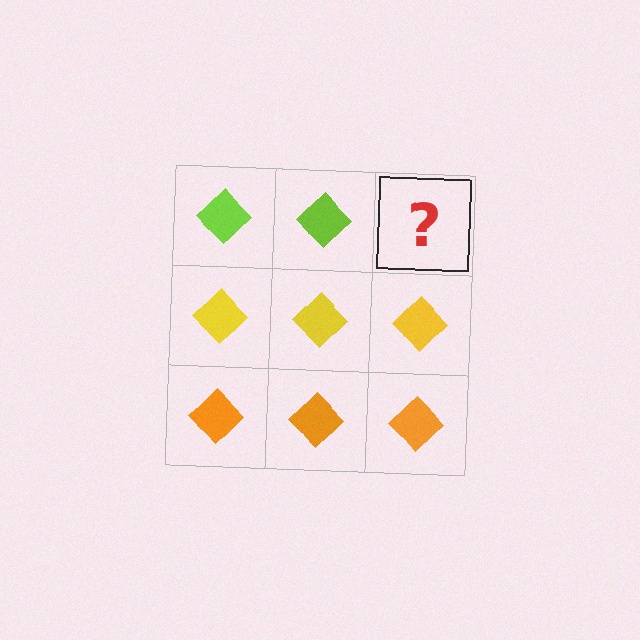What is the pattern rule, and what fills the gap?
The rule is that each row has a consistent color. The gap should be filled with a lime diamond.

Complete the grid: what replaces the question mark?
The question mark should be replaced with a lime diamond.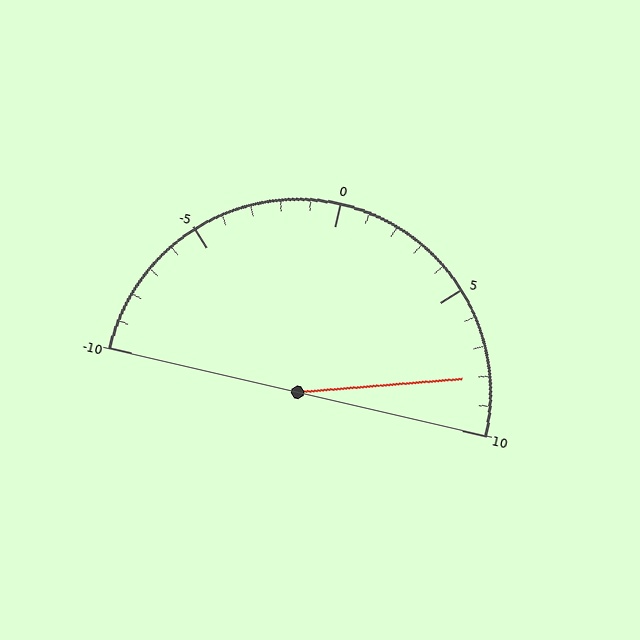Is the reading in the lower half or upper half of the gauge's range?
The reading is in the upper half of the range (-10 to 10).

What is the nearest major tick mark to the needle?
The nearest major tick mark is 10.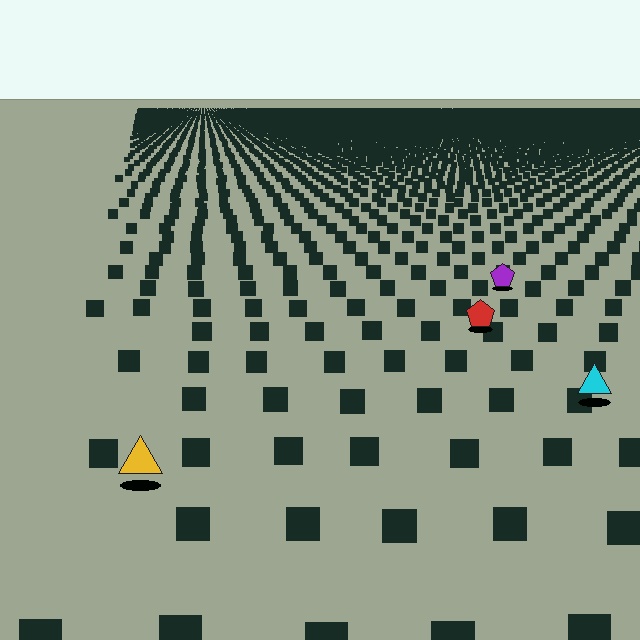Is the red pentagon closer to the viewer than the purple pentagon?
Yes. The red pentagon is closer — you can tell from the texture gradient: the ground texture is coarser near it.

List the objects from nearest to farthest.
From nearest to farthest: the yellow triangle, the cyan triangle, the red pentagon, the purple pentagon.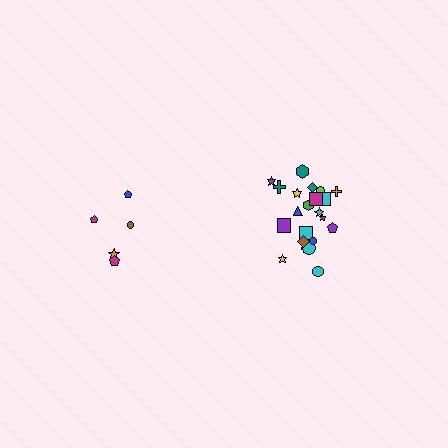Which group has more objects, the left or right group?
The right group.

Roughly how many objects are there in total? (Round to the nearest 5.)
Roughly 25 objects in total.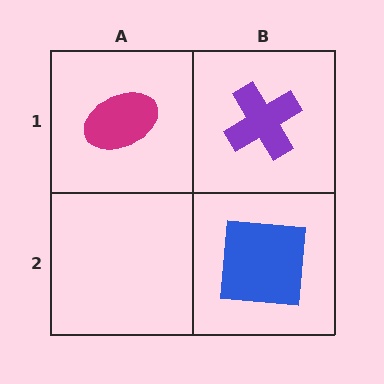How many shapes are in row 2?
1 shape.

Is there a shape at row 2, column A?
No, that cell is empty.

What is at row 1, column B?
A purple cross.